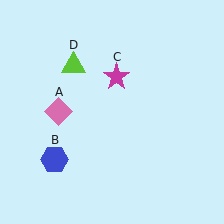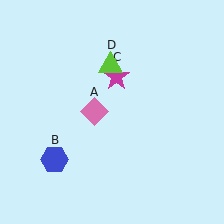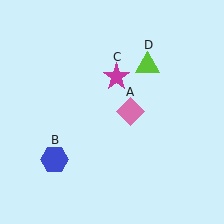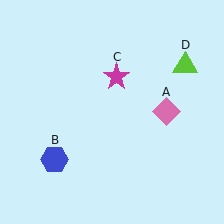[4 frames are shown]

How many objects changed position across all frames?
2 objects changed position: pink diamond (object A), lime triangle (object D).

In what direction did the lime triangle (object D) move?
The lime triangle (object D) moved right.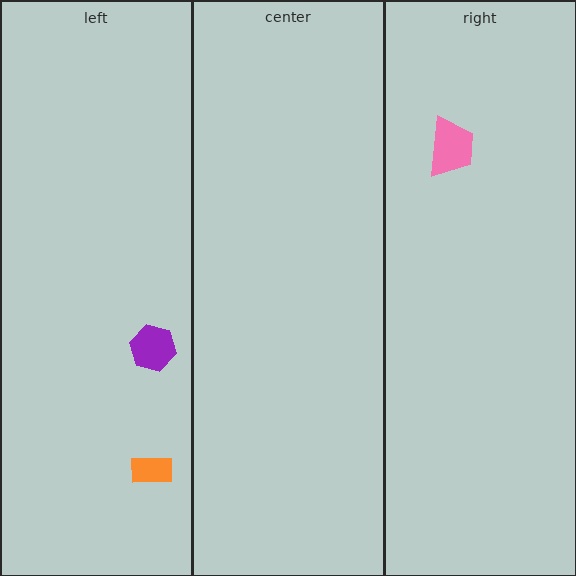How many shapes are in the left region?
2.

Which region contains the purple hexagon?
The left region.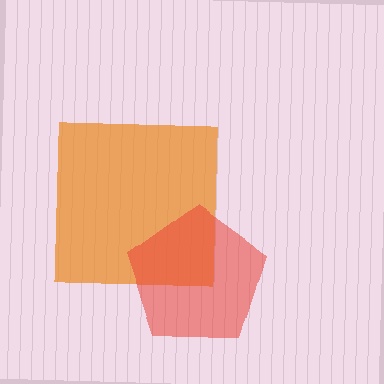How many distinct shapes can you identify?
There are 2 distinct shapes: an orange square, a red pentagon.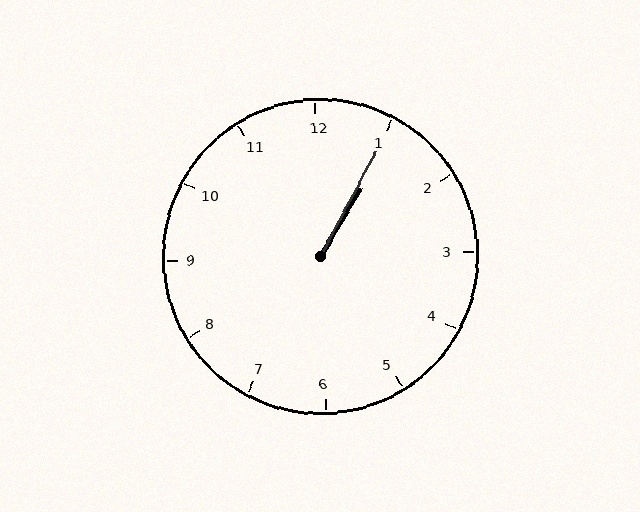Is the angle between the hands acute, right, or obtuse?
It is acute.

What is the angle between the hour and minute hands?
Approximately 2 degrees.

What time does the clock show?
1:05.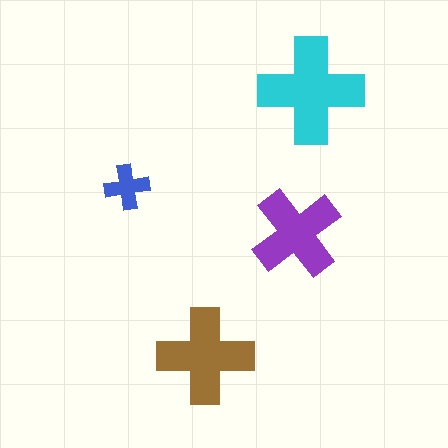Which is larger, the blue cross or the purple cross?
The purple one.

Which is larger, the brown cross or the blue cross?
The brown one.